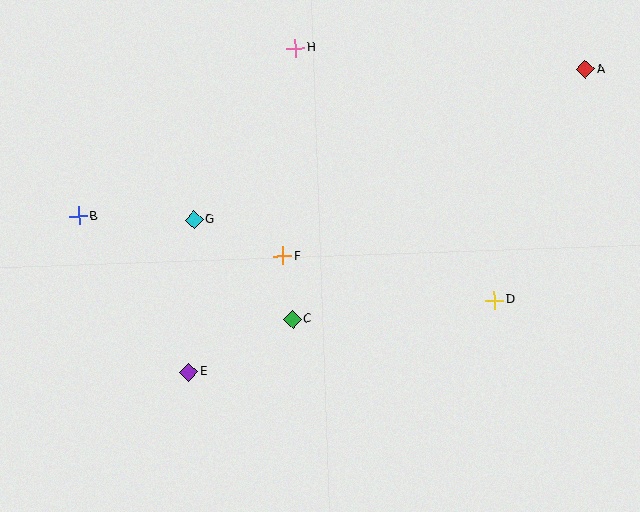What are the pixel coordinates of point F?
Point F is at (283, 256).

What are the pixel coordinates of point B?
Point B is at (79, 216).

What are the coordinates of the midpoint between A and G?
The midpoint between A and G is at (389, 144).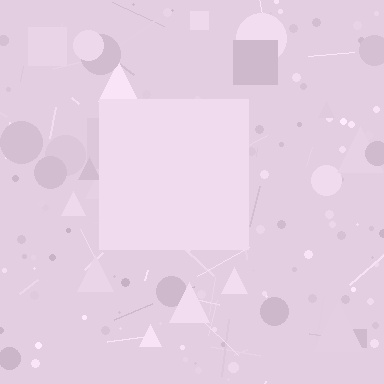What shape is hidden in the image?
A square is hidden in the image.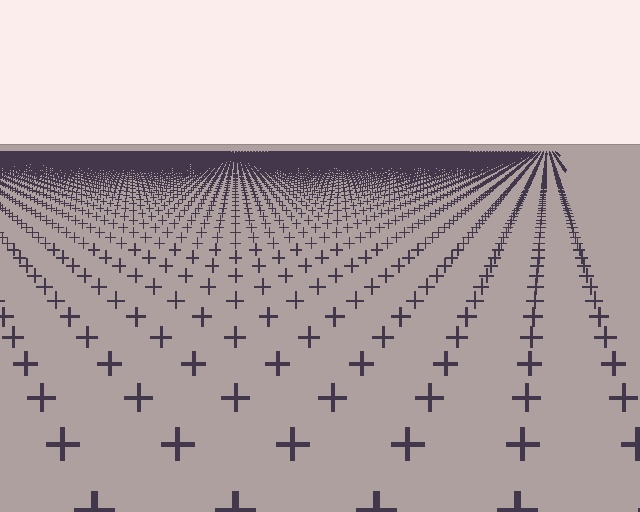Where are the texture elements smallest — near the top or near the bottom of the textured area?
Near the top.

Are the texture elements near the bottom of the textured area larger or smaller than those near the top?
Larger. Near the bottom, elements are closer to the viewer and appear at a bigger on-screen size.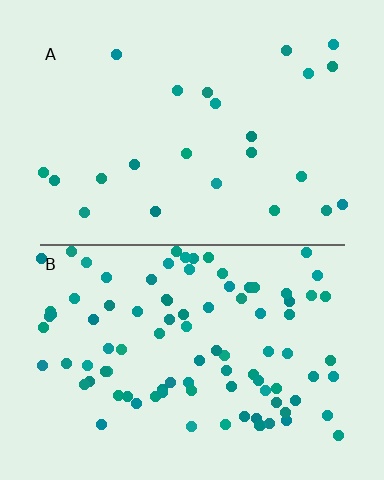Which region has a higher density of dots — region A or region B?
B (the bottom).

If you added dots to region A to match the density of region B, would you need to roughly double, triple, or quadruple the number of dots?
Approximately quadruple.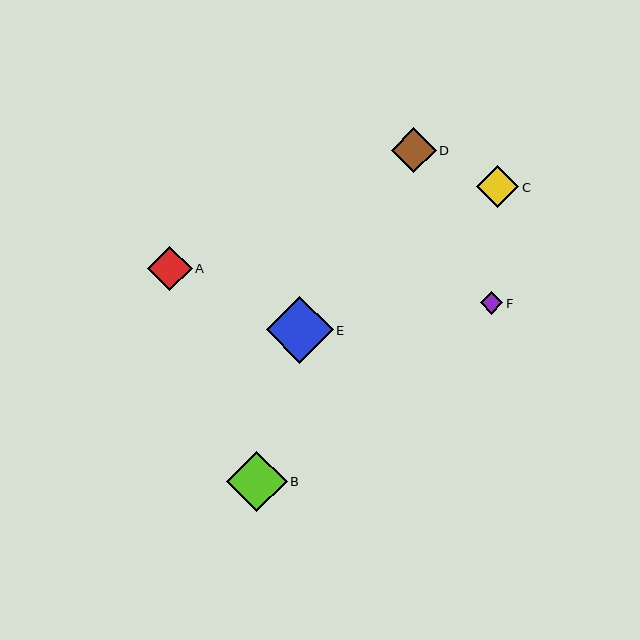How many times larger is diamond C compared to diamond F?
Diamond C is approximately 1.9 times the size of diamond F.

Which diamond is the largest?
Diamond E is the largest with a size of approximately 67 pixels.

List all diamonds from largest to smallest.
From largest to smallest: E, B, D, A, C, F.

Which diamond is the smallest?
Diamond F is the smallest with a size of approximately 22 pixels.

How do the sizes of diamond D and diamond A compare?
Diamond D and diamond A are approximately the same size.